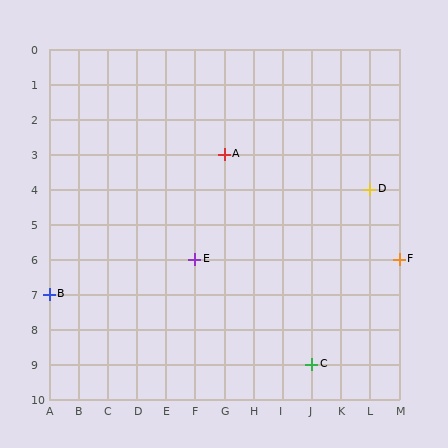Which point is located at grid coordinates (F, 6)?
Point E is at (F, 6).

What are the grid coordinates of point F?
Point F is at grid coordinates (M, 6).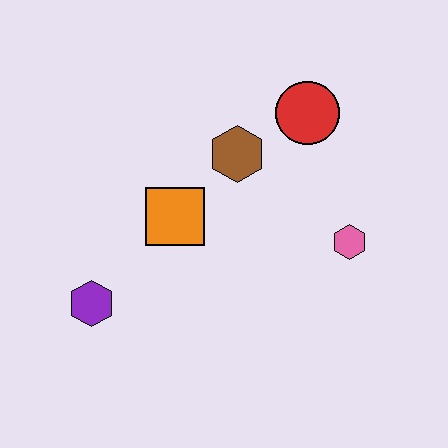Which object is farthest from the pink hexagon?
The purple hexagon is farthest from the pink hexagon.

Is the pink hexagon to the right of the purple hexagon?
Yes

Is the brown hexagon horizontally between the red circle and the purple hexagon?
Yes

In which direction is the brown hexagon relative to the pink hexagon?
The brown hexagon is to the left of the pink hexagon.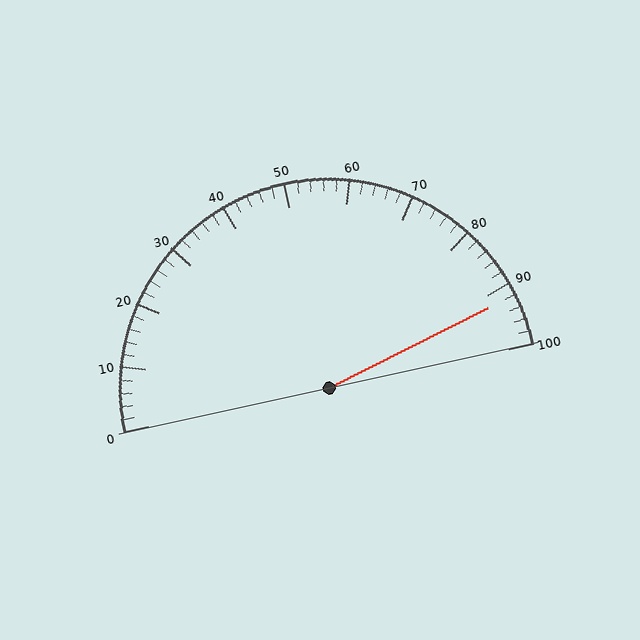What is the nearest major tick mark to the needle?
The nearest major tick mark is 90.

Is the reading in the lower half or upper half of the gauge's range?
The reading is in the upper half of the range (0 to 100).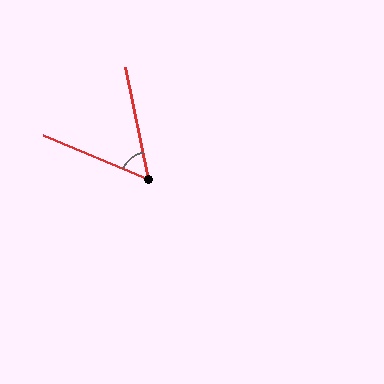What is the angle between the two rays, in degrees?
Approximately 55 degrees.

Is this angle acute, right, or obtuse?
It is acute.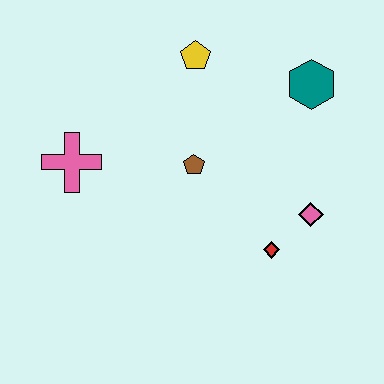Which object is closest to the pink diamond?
The red diamond is closest to the pink diamond.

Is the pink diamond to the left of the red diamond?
No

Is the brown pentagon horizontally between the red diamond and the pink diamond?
No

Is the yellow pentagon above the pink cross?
Yes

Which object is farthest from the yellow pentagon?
The red diamond is farthest from the yellow pentagon.